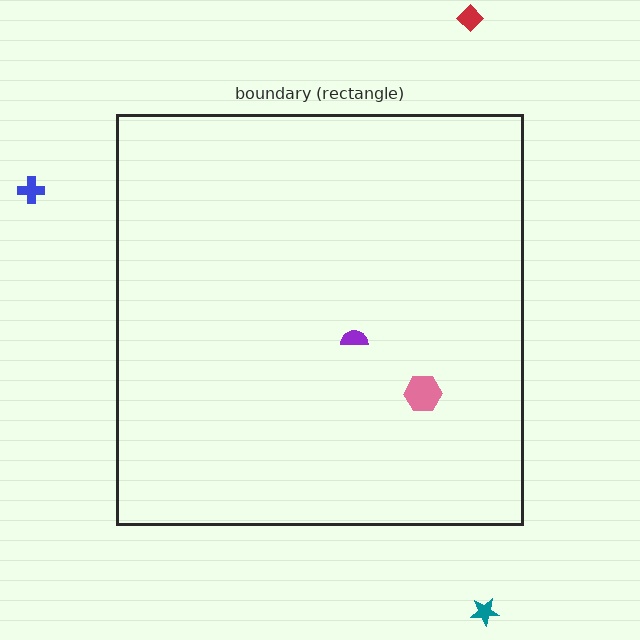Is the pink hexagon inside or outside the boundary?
Inside.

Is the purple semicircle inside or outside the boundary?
Inside.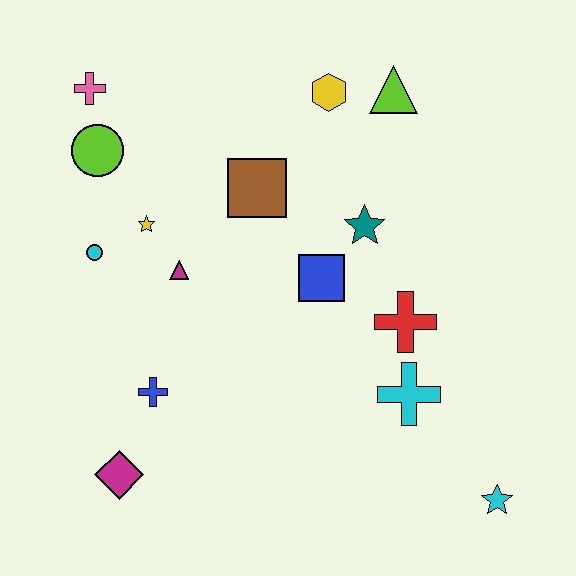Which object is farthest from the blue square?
The pink cross is farthest from the blue square.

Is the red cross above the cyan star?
Yes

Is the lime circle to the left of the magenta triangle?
Yes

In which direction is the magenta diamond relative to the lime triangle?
The magenta diamond is below the lime triangle.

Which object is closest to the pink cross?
The lime circle is closest to the pink cross.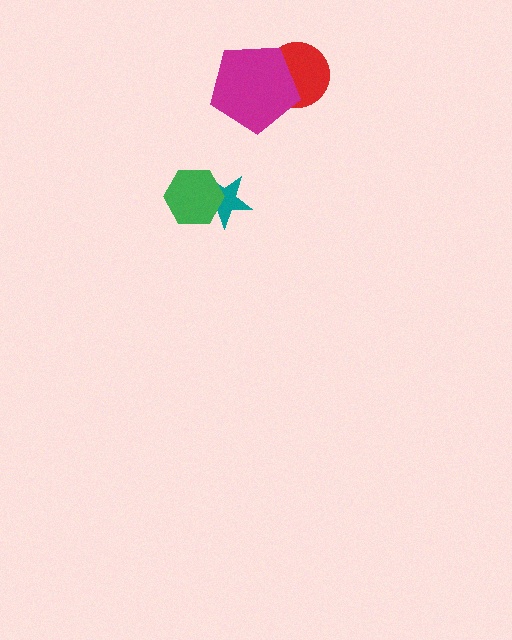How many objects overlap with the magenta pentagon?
1 object overlaps with the magenta pentagon.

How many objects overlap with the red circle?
1 object overlaps with the red circle.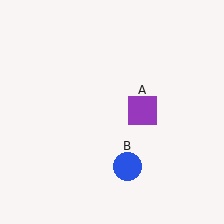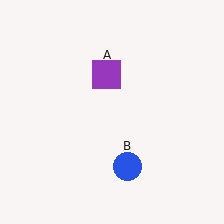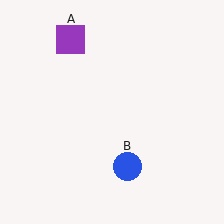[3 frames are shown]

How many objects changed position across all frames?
1 object changed position: purple square (object A).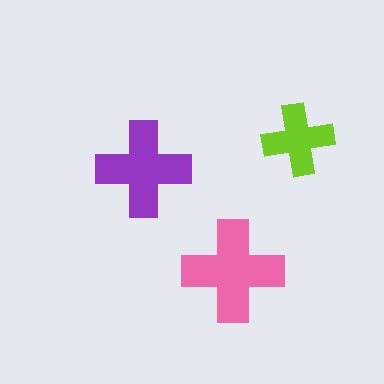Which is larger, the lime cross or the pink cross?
The pink one.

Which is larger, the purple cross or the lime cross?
The purple one.